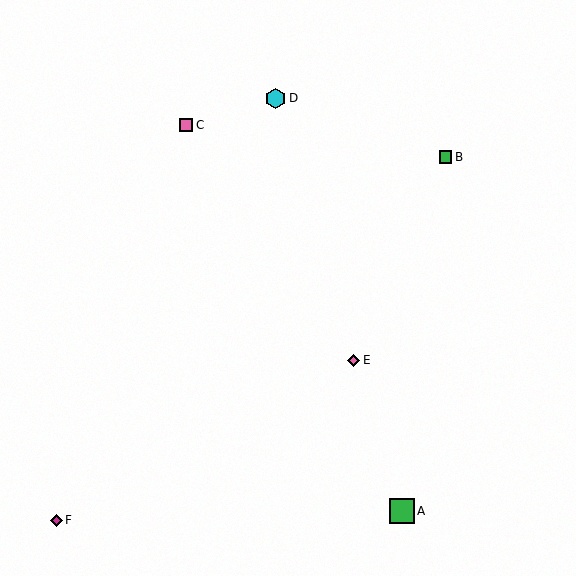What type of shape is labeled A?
Shape A is a green square.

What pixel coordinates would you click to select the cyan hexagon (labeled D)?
Click at (275, 98) to select the cyan hexagon D.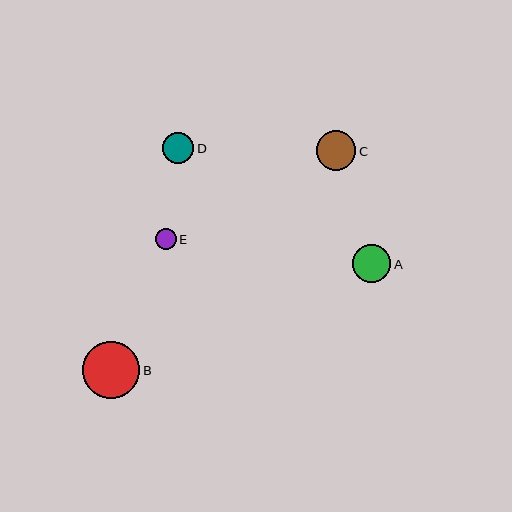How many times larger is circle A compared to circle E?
Circle A is approximately 1.8 times the size of circle E.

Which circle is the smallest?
Circle E is the smallest with a size of approximately 21 pixels.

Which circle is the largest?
Circle B is the largest with a size of approximately 57 pixels.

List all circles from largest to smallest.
From largest to smallest: B, C, A, D, E.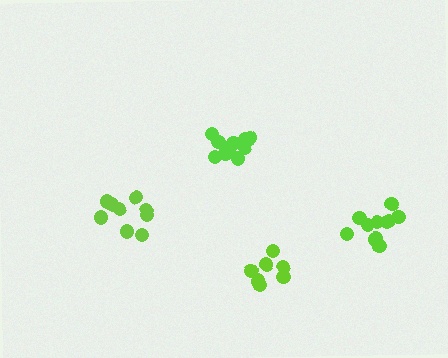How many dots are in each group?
Group 1: 7 dots, Group 2: 10 dots, Group 3: 9 dots, Group 4: 10 dots (36 total).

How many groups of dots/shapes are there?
There are 4 groups.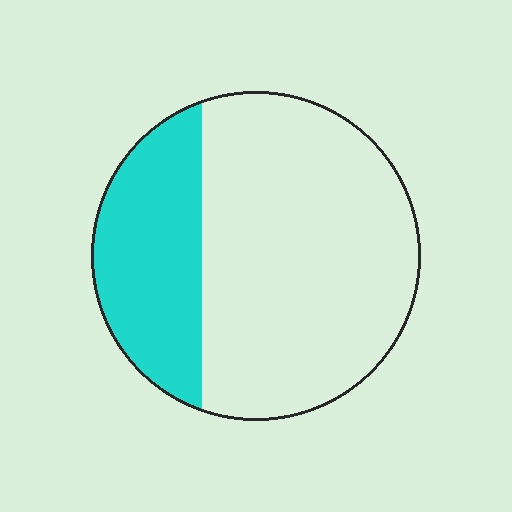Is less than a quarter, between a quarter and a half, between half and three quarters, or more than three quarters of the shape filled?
Between a quarter and a half.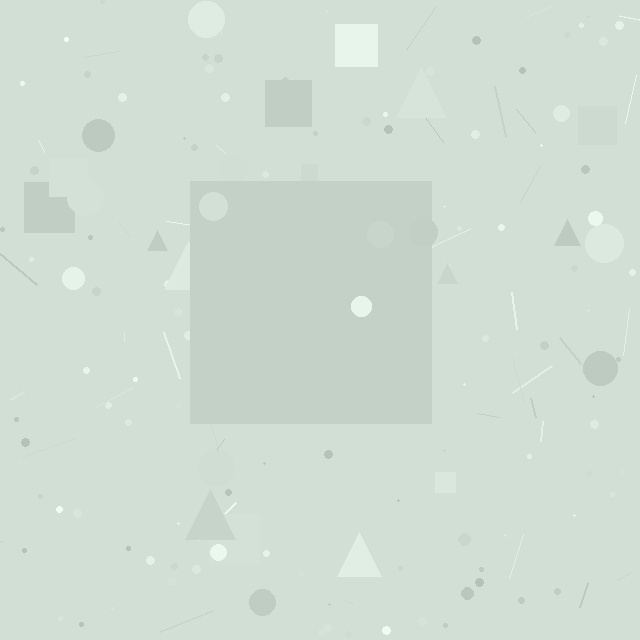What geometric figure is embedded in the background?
A square is embedded in the background.